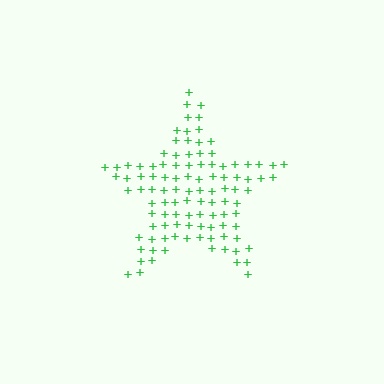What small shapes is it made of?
It is made of small plus signs.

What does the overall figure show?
The overall figure shows a star.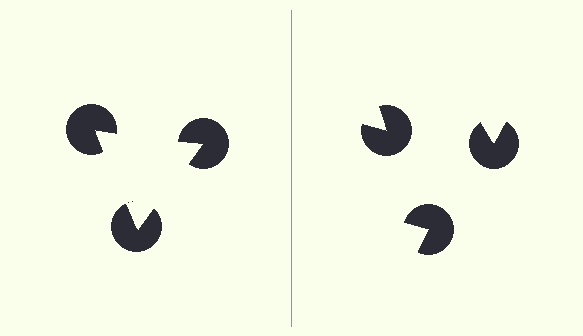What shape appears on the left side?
An illusory triangle.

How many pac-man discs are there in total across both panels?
6 — 3 on each side.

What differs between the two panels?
The pac-man discs are positioned identically on both sides; only the wedge orientations differ. On the left they align to a triangle; on the right they are misaligned.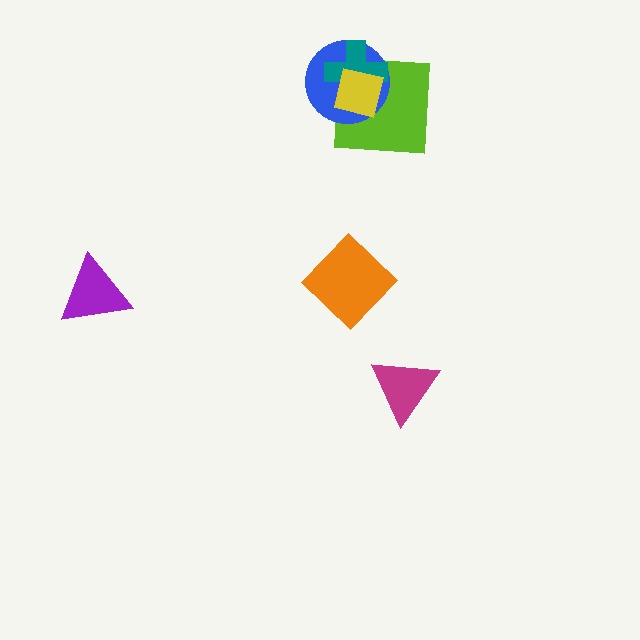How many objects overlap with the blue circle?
3 objects overlap with the blue circle.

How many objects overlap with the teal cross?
3 objects overlap with the teal cross.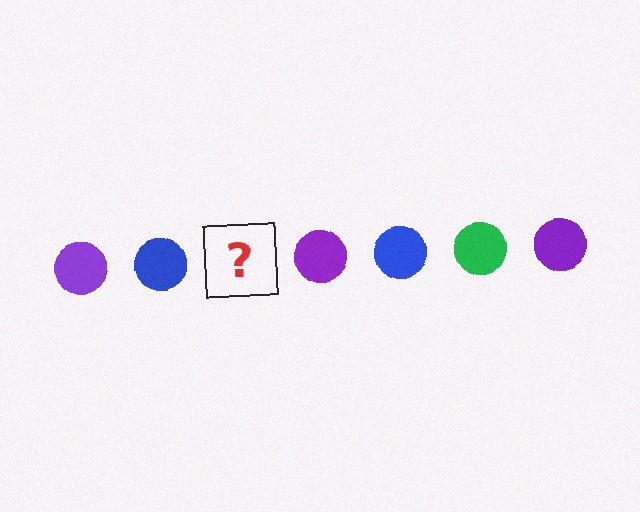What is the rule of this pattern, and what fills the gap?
The rule is that the pattern cycles through purple, blue, green circles. The gap should be filled with a green circle.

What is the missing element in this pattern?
The missing element is a green circle.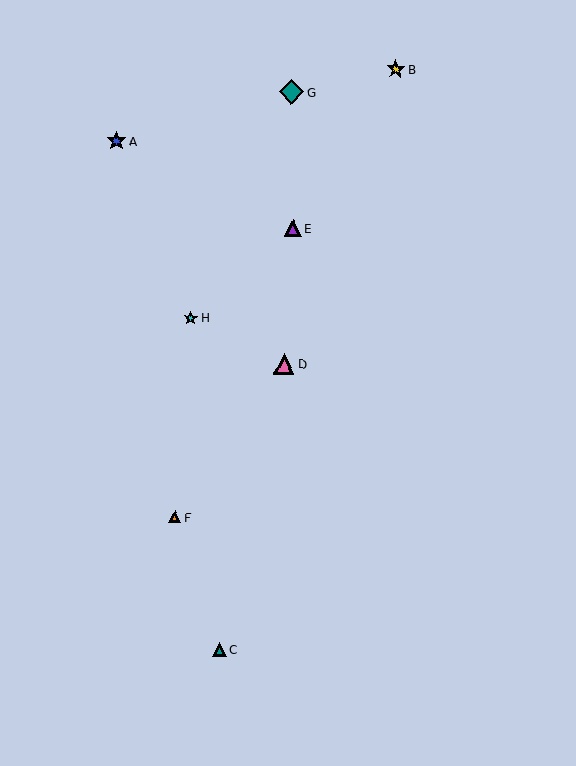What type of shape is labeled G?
Shape G is a teal diamond.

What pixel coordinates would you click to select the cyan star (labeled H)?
Click at (191, 318) to select the cyan star H.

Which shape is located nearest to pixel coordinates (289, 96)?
The teal diamond (labeled G) at (291, 92) is nearest to that location.